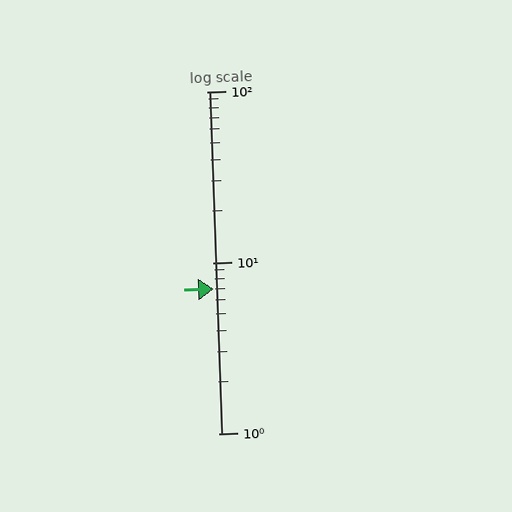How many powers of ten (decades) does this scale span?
The scale spans 2 decades, from 1 to 100.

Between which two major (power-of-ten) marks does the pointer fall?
The pointer is between 1 and 10.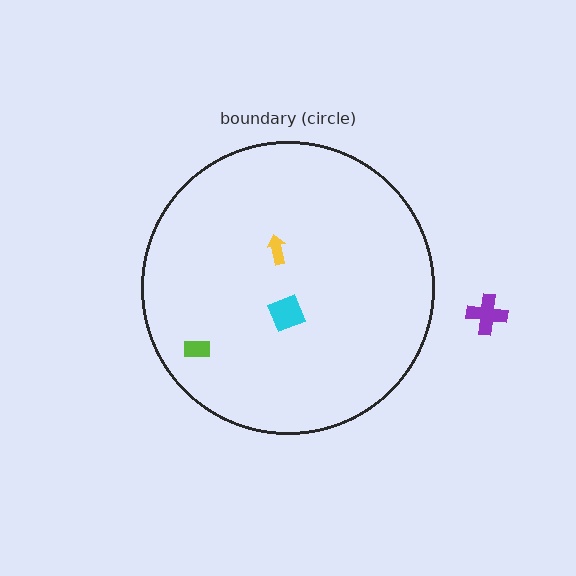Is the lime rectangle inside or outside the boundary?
Inside.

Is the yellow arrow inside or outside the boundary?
Inside.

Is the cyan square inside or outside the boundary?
Inside.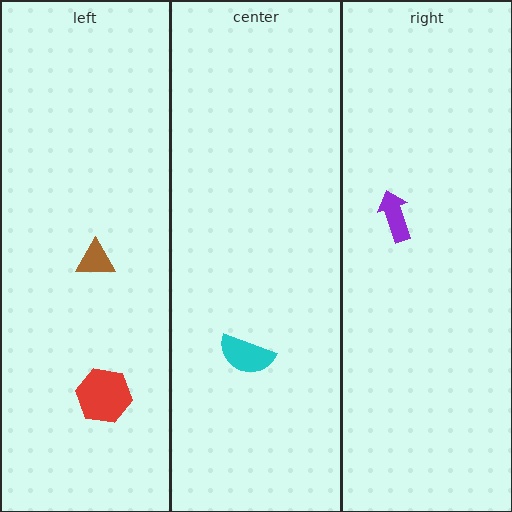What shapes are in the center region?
The cyan semicircle.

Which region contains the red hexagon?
The left region.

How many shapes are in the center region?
1.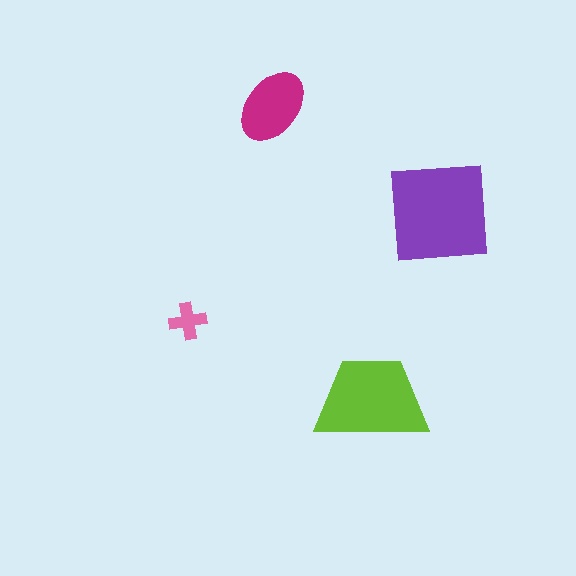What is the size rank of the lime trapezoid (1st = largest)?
2nd.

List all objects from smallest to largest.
The pink cross, the magenta ellipse, the lime trapezoid, the purple square.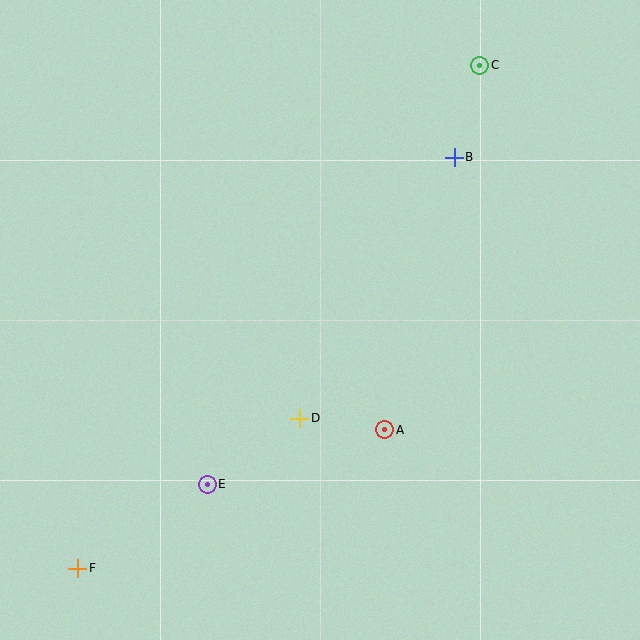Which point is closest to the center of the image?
Point D at (300, 418) is closest to the center.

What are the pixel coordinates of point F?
Point F is at (78, 568).